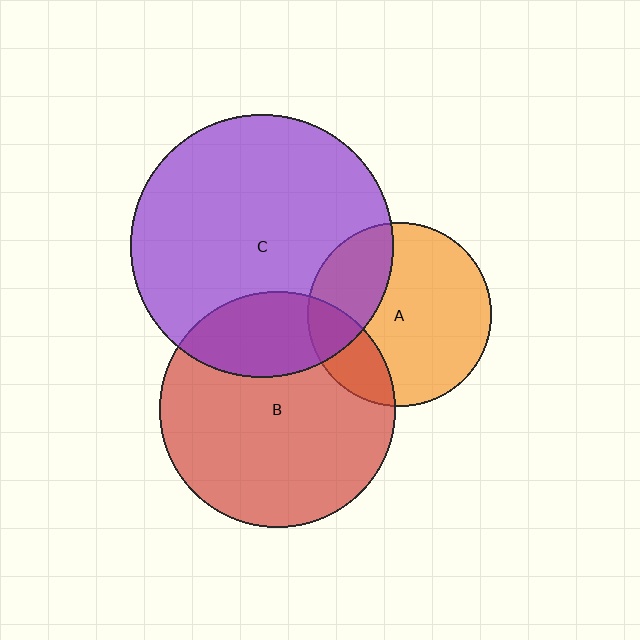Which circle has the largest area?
Circle C (purple).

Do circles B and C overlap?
Yes.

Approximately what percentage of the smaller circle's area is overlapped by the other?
Approximately 25%.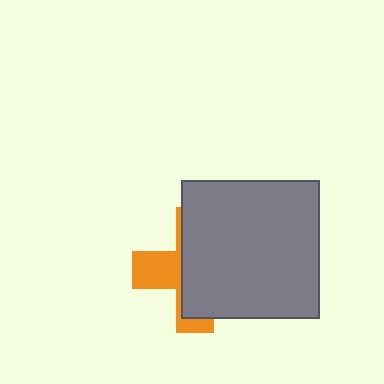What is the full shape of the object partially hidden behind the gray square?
The partially hidden object is an orange cross.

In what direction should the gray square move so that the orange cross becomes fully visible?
The gray square should move right. That is the shortest direction to clear the overlap and leave the orange cross fully visible.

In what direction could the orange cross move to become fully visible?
The orange cross could move left. That would shift it out from behind the gray square entirely.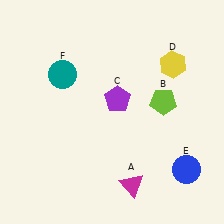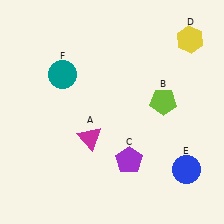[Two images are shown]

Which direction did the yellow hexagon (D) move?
The yellow hexagon (D) moved up.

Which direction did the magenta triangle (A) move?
The magenta triangle (A) moved up.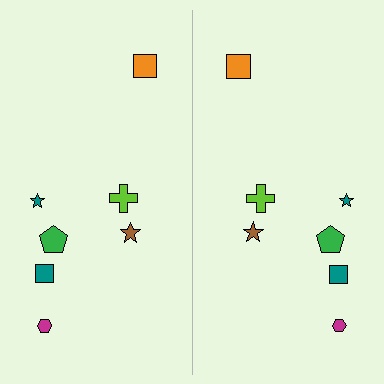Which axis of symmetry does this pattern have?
The pattern has a vertical axis of symmetry running through the center of the image.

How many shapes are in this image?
There are 14 shapes in this image.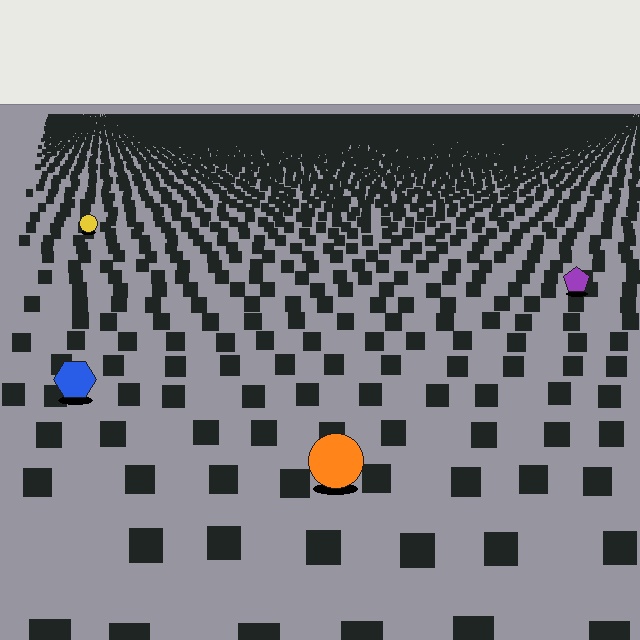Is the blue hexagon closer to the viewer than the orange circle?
No. The orange circle is closer — you can tell from the texture gradient: the ground texture is coarser near it.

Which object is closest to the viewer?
The orange circle is closest. The texture marks near it are larger and more spread out.